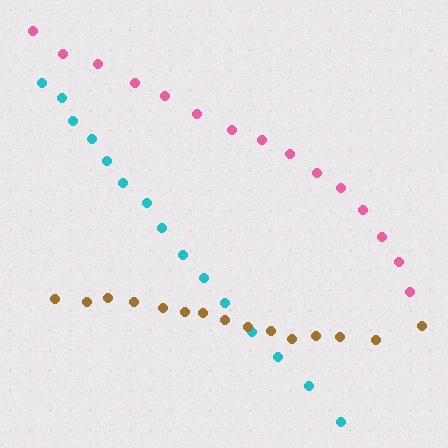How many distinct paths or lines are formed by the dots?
There are 3 distinct paths.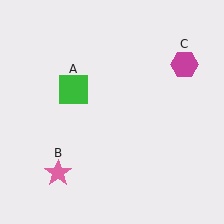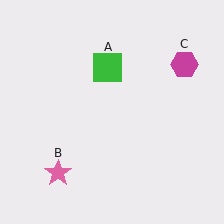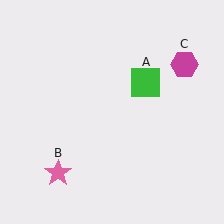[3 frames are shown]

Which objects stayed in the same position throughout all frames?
Pink star (object B) and magenta hexagon (object C) remained stationary.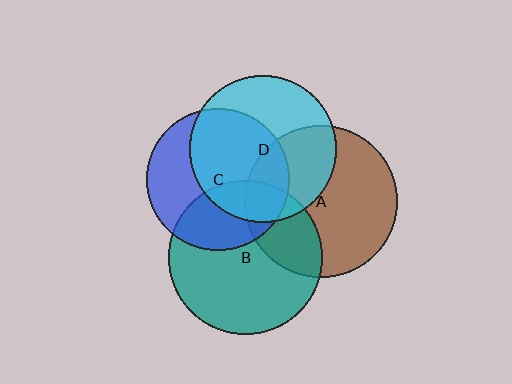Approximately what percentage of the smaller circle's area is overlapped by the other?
Approximately 35%.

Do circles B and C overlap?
Yes.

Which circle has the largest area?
Circle B (teal).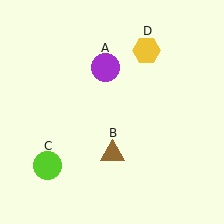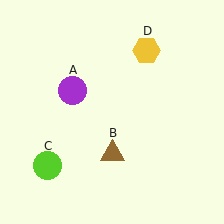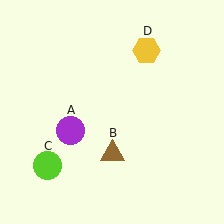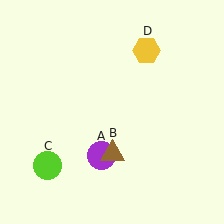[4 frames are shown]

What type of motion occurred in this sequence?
The purple circle (object A) rotated counterclockwise around the center of the scene.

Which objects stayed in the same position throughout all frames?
Brown triangle (object B) and lime circle (object C) and yellow hexagon (object D) remained stationary.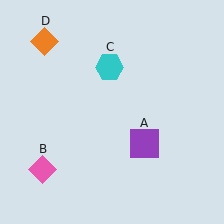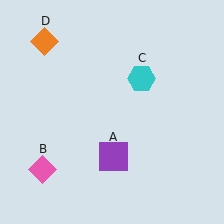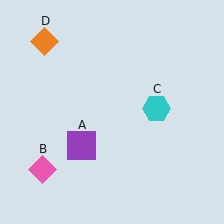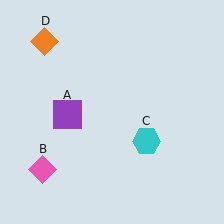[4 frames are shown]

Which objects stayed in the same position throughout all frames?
Pink diamond (object B) and orange diamond (object D) remained stationary.